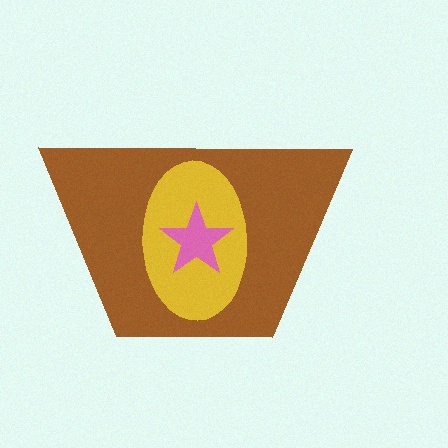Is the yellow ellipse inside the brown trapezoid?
Yes.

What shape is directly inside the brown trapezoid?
The yellow ellipse.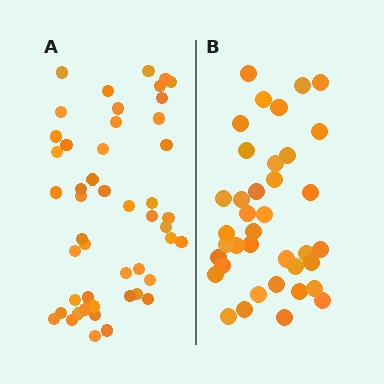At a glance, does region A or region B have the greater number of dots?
Region A (the left region) has more dots.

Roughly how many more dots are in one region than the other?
Region A has roughly 10 or so more dots than region B.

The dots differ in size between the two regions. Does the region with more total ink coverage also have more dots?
No. Region B has more total ink coverage because its dots are larger, but region A actually contains more individual dots. Total area can be misleading — the number of items is what matters here.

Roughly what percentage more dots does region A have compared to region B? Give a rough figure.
About 25% more.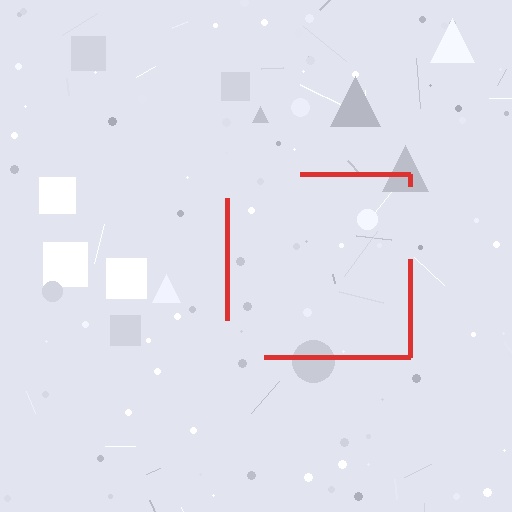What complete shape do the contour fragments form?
The contour fragments form a square.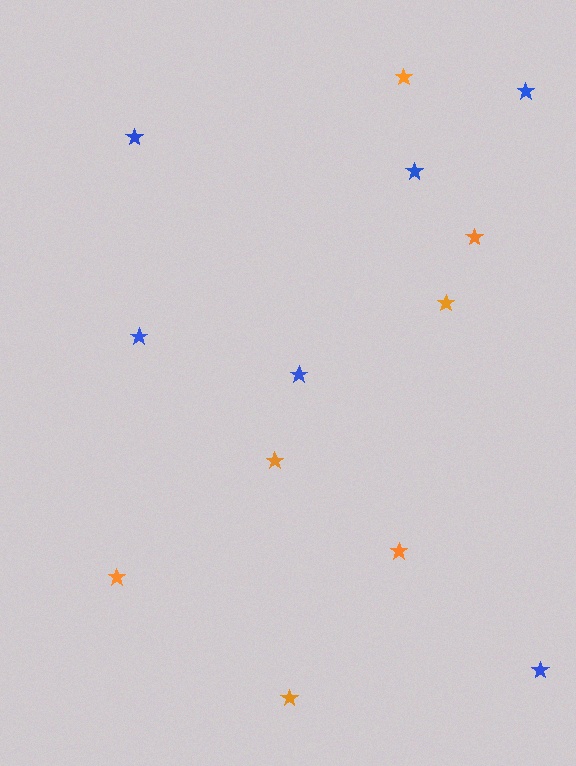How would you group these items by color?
There are 2 groups: one group of orange stars (7) and one group of blue stars (6).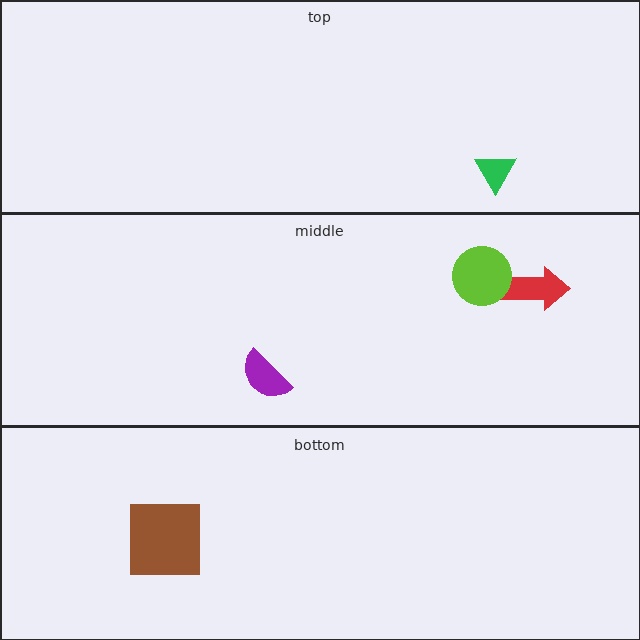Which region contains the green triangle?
The top region.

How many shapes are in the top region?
1.